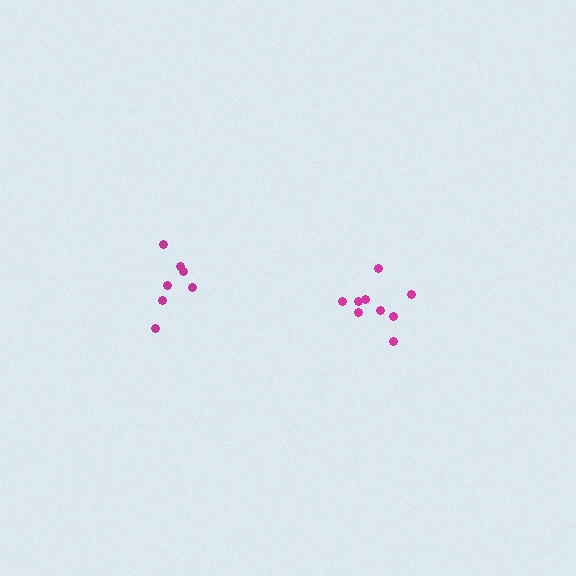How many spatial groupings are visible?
There are 2 spatial groupings.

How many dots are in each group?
Group 1: 9 dots, Group 2: 7 dots (16 total).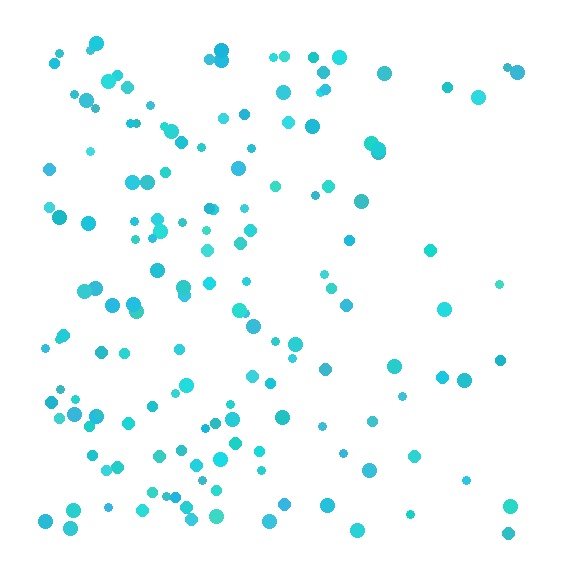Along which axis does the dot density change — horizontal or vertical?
Horizontal.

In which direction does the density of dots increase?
From right to left, with the left side densest.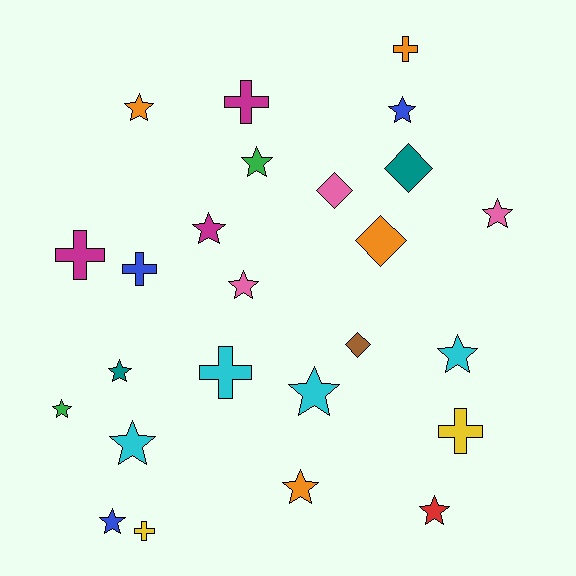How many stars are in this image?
There are 14 stars.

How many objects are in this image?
There are 25 objects.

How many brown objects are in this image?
There is 1 brown object.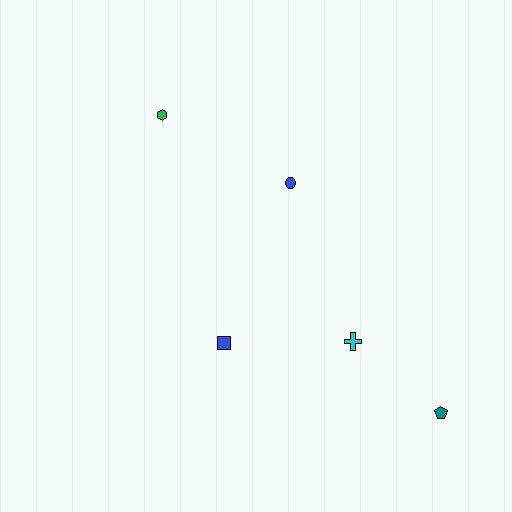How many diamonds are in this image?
There are no diamonds.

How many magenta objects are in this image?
There are no magenta objects.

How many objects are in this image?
There are 5 objects.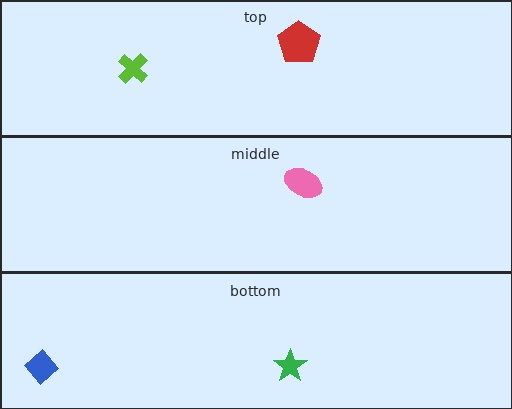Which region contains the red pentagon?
The top region.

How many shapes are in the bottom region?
2.